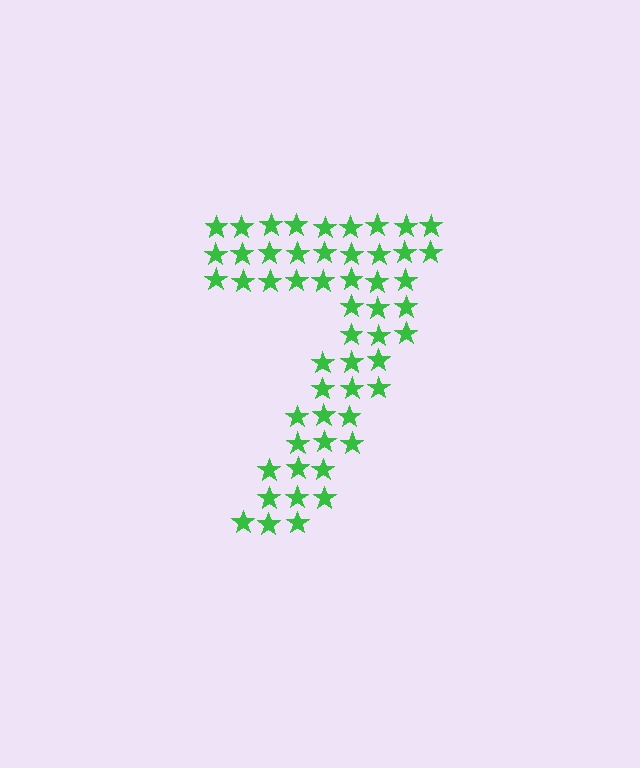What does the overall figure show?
The overall figure shows the digit 7.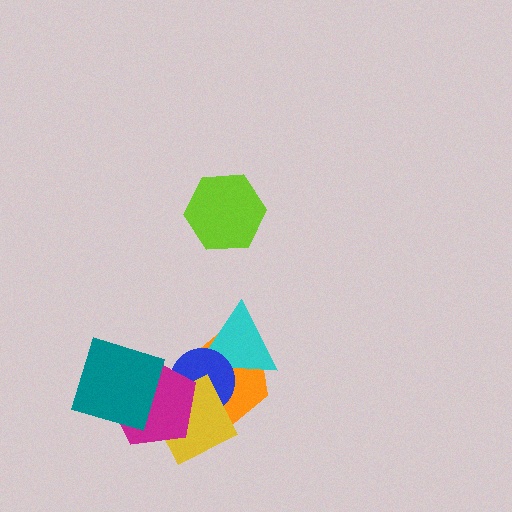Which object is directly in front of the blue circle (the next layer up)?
The yellow diamond is directly in front of the blue circle.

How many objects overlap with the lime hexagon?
0 objects overlap with the lime hexagon.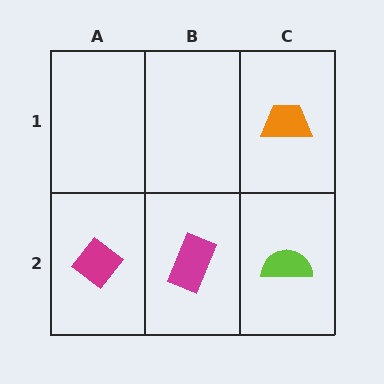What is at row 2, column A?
A magenta diamond.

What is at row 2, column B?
A magenta rectangle.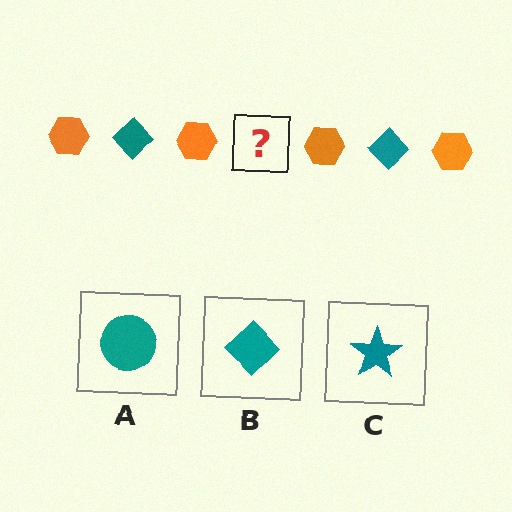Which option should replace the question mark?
Option B.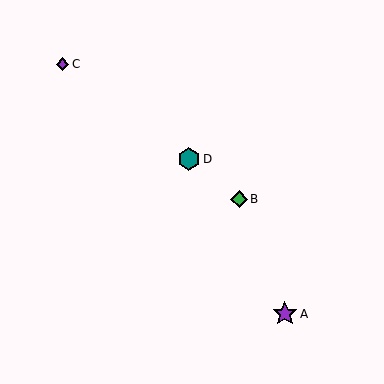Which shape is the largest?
The purple star (labeled A) is the largest.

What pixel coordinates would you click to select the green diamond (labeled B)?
Click at (239, 199) to select the green diamond B.